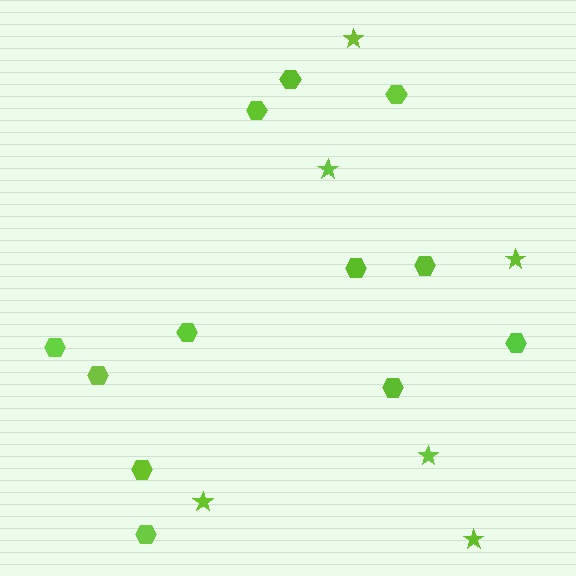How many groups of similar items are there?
There are 2 groups: one group of stars (6) and one group of hexagons (12).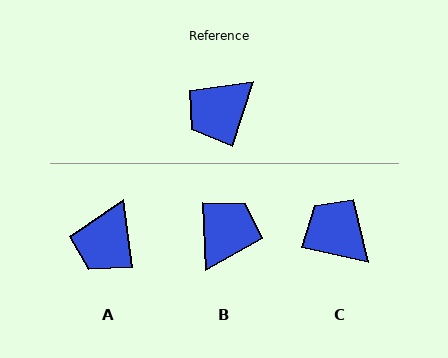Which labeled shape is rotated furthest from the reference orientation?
B, about 159 degrees away.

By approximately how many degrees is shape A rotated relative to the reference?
Approximately 26 degrees counter-clockwise.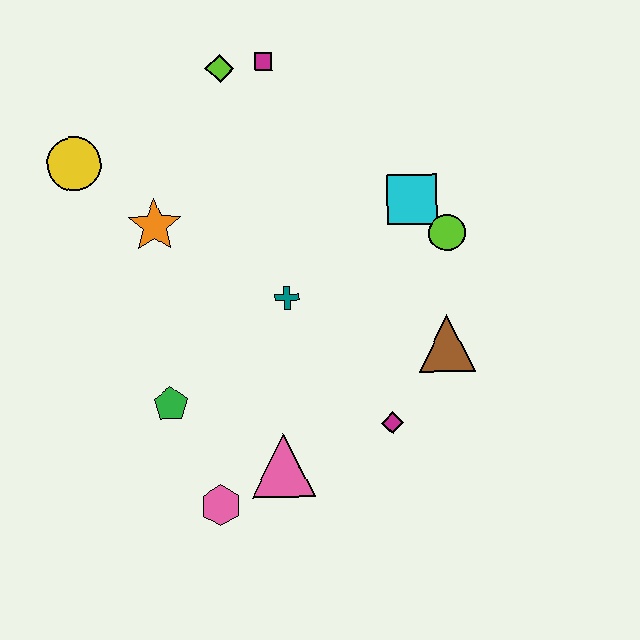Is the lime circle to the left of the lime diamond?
No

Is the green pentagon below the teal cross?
Yes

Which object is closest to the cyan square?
The lime circle is closest to the cyan square.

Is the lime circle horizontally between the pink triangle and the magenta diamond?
No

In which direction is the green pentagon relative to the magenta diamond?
The green pentagon is to the left of the magenta diamond.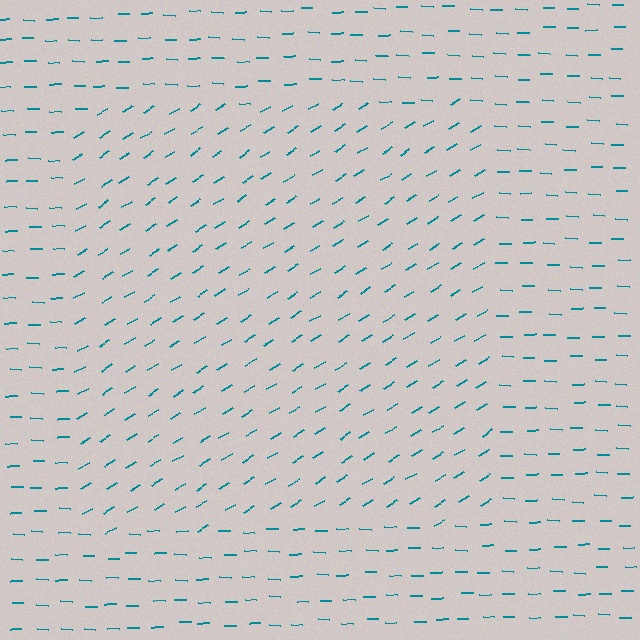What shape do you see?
I see a rectangle.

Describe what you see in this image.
The image is filled with small teal line segments. A rectangle region in the image has lines oriented differently from the surrounding lines, creating a visible texture boundary.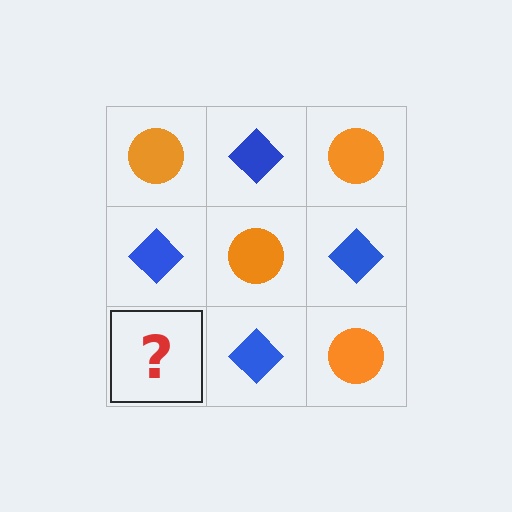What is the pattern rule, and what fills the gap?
The rule is that it alternates orange circle and blue diamond in a checkerboard pattern. The gap should be filled with an orange circle.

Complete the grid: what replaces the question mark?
The question mark should be replaced with an orange circle.